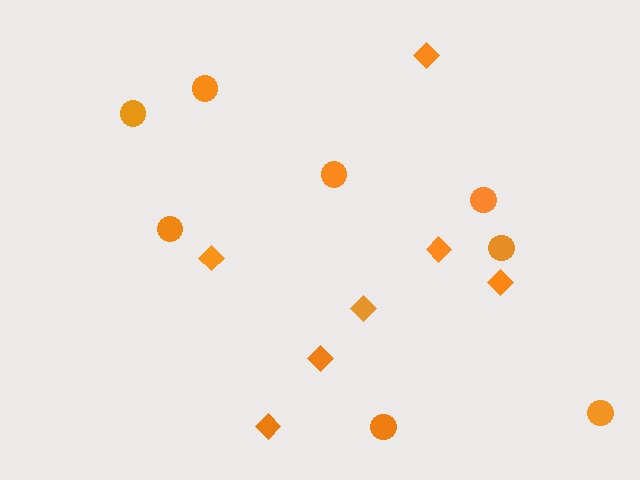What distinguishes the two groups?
There are 2 groups: one group of circles (8) and one group of diamonds (7).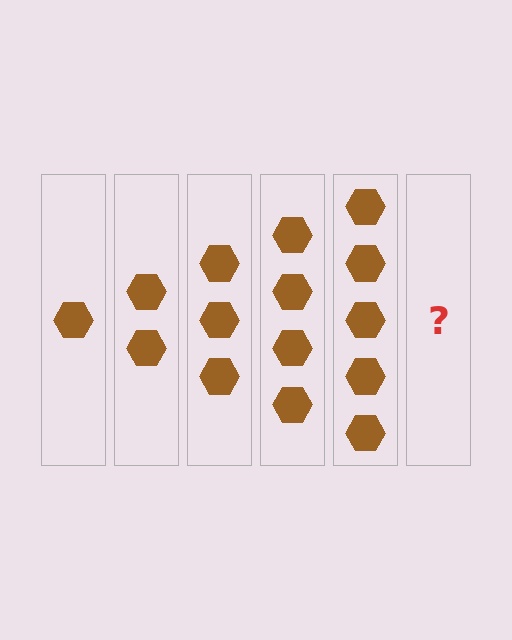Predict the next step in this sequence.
The next step is 6 hexagons.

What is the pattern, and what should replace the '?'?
The pattern is that each step adds one more hexagon. The '?' should be 6 hexagons.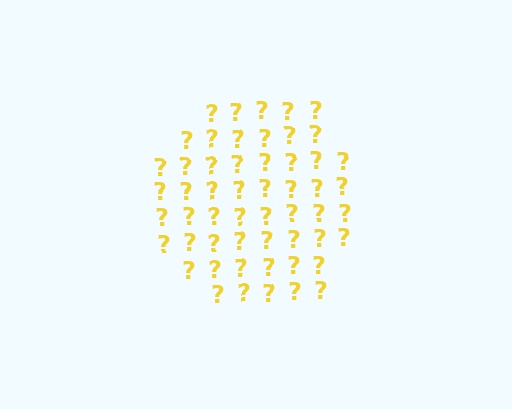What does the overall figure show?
The overall figure shows a hexagon.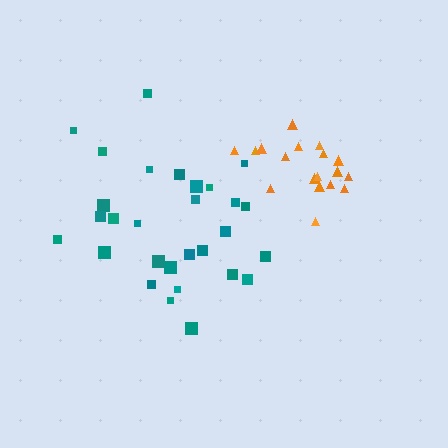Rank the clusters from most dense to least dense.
orange, teal.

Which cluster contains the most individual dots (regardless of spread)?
Teal (29).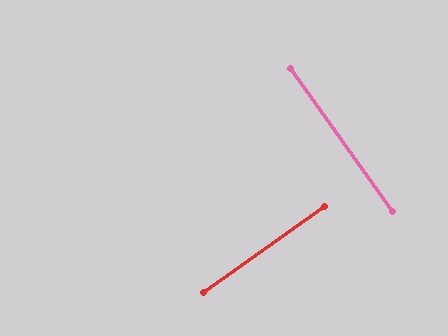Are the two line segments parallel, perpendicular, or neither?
Perpendicular — they meet at approximately 90°.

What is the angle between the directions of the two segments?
Approximately 90 degrees.